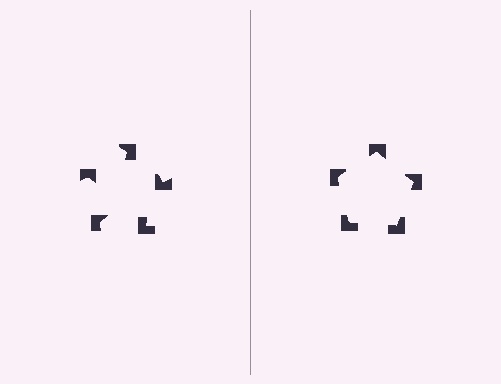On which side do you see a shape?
An illusory pentagon appears on the right side. On the left side the wedge cuts are rotated, so no coherent shape forms.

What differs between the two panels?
The notched squares are positioned identically on both sides; only the wedge orientations differ. On the right they align to a pentagon; on the left they are misaligned.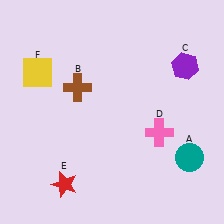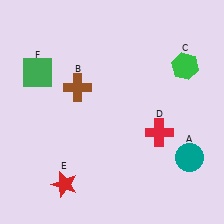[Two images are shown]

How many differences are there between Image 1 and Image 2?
There are 3 differences between the two images.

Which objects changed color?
C changed from purple to green. D changed from pink to red. F changed from yellow to green.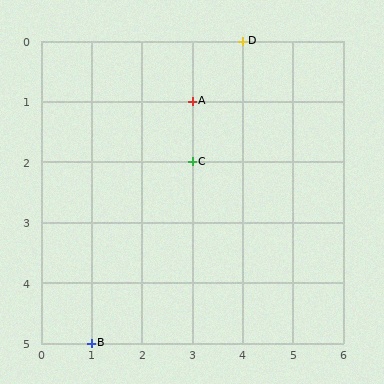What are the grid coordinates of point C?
Point C is at grid coordinates (3, 2).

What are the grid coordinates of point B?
Point B is at grid coordinates (1, 5).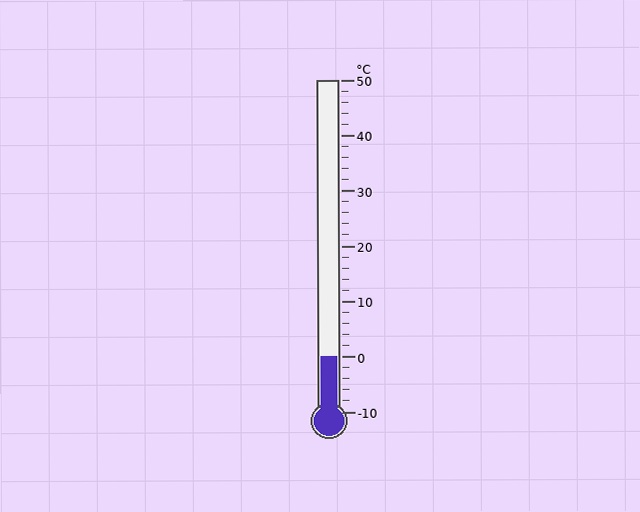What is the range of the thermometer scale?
The thermometer scale ranges from -10°C to 50°C.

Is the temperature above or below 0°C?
The temperature is at 0°C.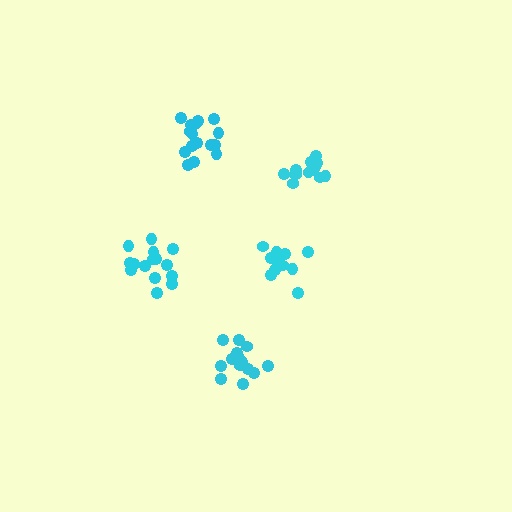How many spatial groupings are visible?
There are 5 spatial groupings.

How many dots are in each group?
Group 1: 16 dots, Group 2: 15 dots, Group 3: 13 dots, Group 4: 12 dots, Group 5: 16 dots (72 total).